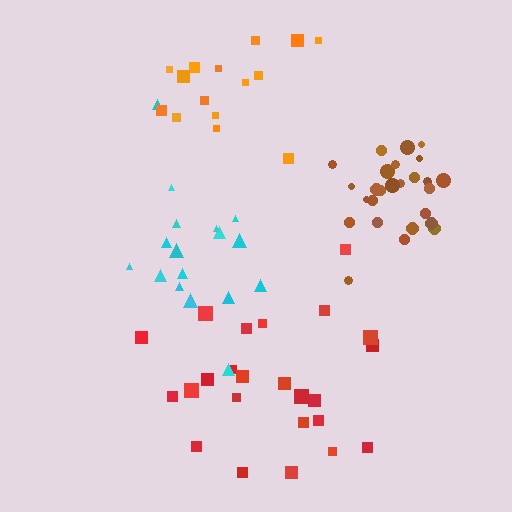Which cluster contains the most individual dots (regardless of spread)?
Brown (26).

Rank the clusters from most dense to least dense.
brown, orange, cyan, red.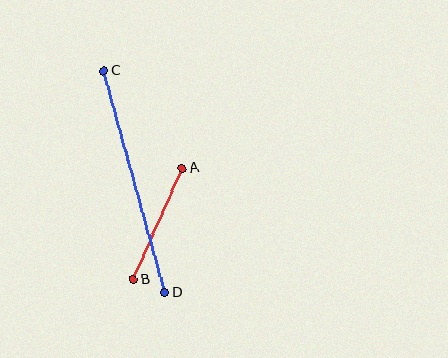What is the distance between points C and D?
The distance is approximately 230 pixels.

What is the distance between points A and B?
The distance is approximately 122 pixels.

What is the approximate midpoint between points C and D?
The midpoint is at approximately (134, 182) pixels.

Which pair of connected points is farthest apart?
Points C and D are farthest apart.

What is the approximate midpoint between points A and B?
The midpoint is at approximately (158, 224) pixels.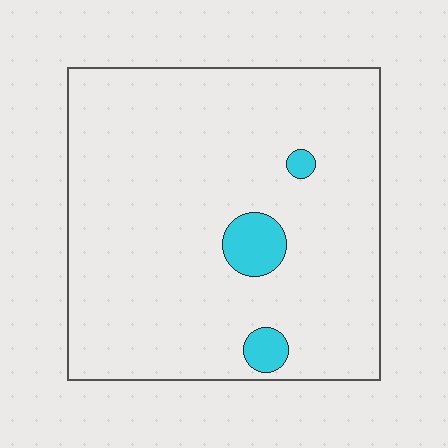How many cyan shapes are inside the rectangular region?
3.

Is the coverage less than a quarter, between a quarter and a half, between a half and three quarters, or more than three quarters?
Less than a quarter.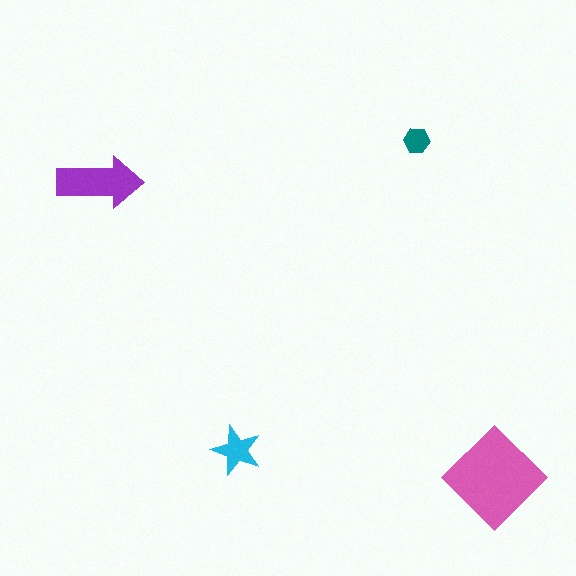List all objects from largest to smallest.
The pink diamond, the purple arrow, the cyan star, the teal hexagon.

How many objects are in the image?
There are 4 objects in the image.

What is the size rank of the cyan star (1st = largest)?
3rd.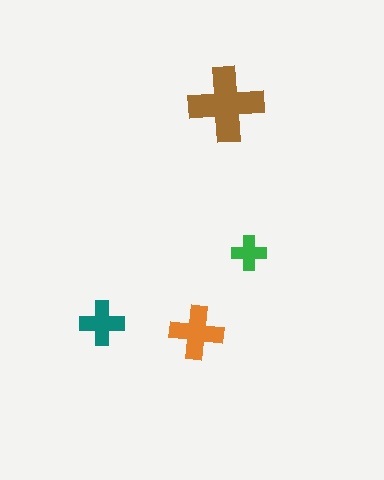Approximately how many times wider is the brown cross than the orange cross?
About 1.5 times wider.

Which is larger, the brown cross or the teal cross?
The brown one.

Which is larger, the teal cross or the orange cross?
The orange one.